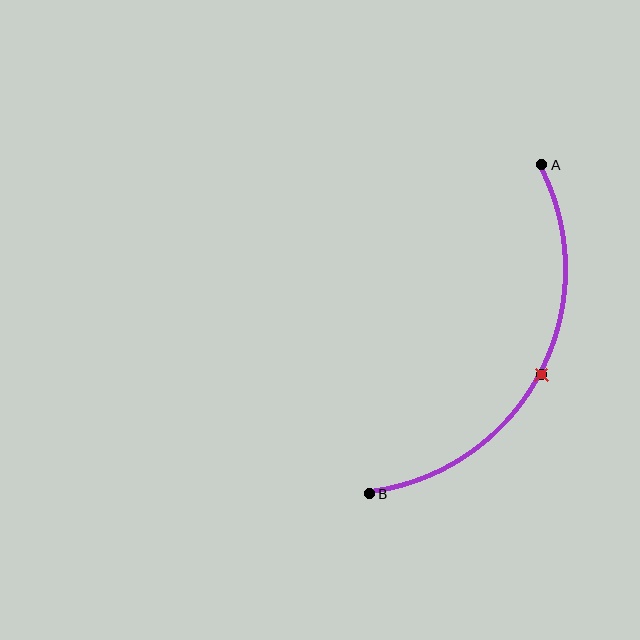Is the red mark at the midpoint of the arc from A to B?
Yes. The red mark lies on the arc at equal arc-length from both A and B — it is the arc midpoint.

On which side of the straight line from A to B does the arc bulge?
The arc bulges to the right of the straight line connecting A and B.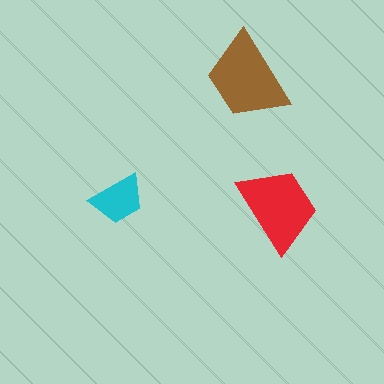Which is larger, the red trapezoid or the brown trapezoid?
The brown one.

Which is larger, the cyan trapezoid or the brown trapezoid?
The brown one.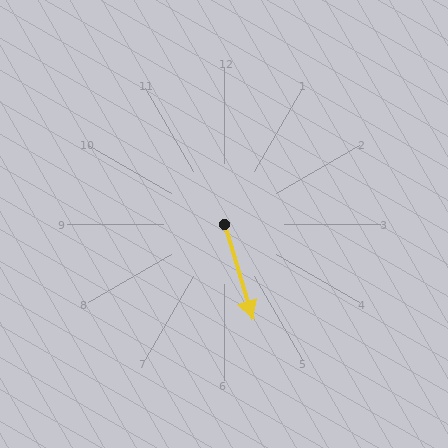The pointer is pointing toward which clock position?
Roughly 5 o'clock.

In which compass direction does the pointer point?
South.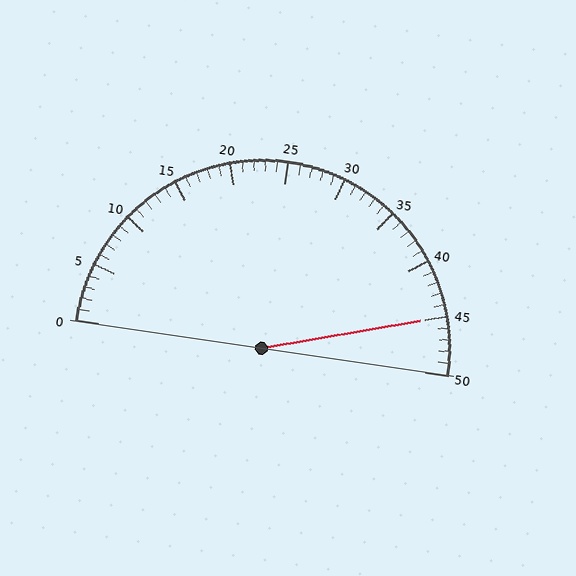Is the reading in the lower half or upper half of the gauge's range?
The reading is in the upper half of the range (0 to 50).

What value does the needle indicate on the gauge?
The needle indicates approximately 45.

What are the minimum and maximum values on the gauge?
The gauge ranges from 0 to 50.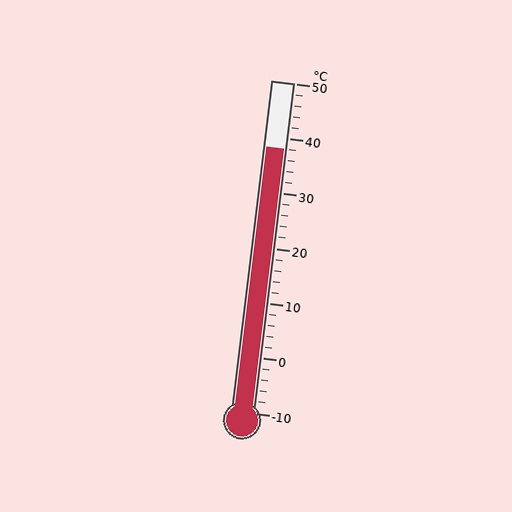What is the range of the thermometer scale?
The thermometer scale ranges from -10°C to 50°C.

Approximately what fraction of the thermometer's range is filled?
The thermometer is filled to approximately 80% of its range.